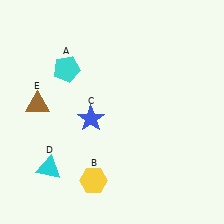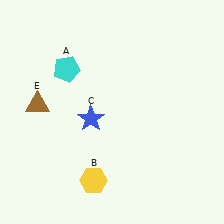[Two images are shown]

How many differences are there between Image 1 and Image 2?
There is 1 difference between the two images.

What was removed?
The cyan triangle (D) was removed in Image 2.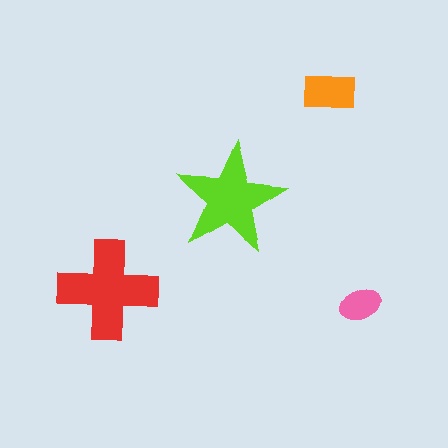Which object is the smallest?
The pink ellipse.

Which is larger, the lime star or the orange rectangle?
The lime star.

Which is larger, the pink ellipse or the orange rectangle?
The orange rectangle.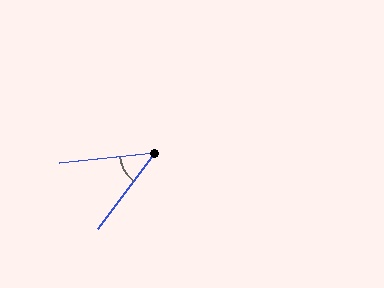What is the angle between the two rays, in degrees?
Approximately 47 degrees.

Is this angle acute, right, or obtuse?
It is acute.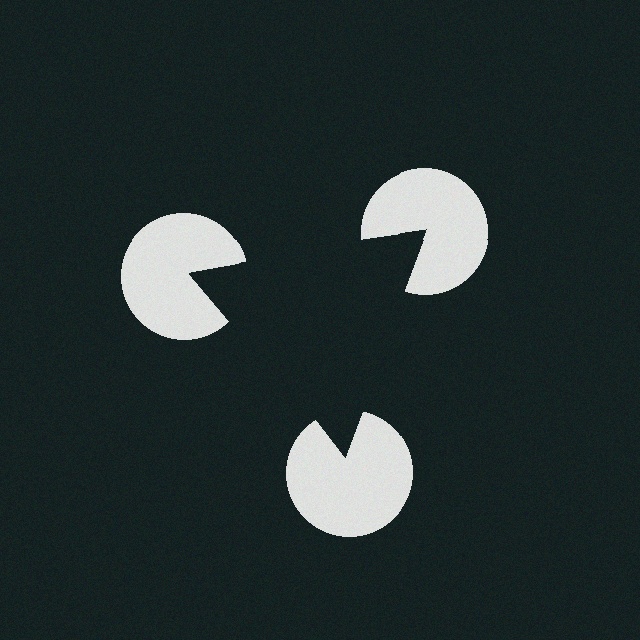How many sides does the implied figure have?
3 sides.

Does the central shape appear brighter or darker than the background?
It typically appears slightly darker than the background, even though no actual brightness change is drawn.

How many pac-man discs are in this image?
There are 3 — one at each vertex of the illusory triangle.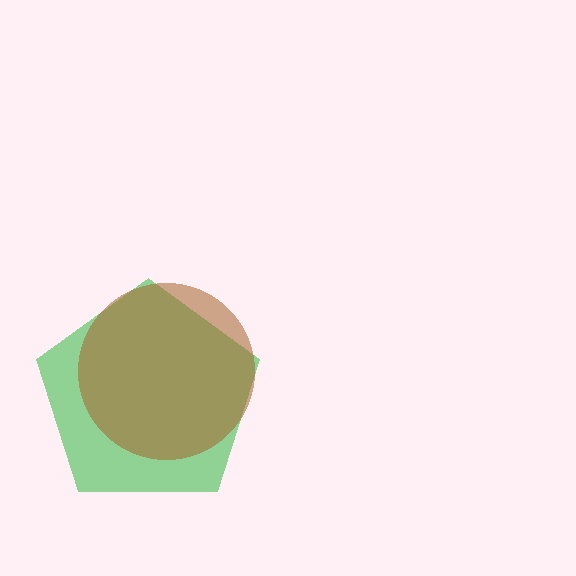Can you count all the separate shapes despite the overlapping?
Yes, there are 2 separate shapes.